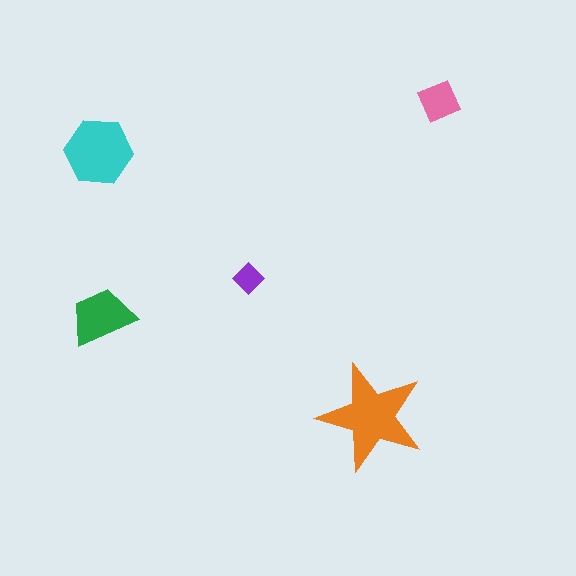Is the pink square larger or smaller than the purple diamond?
Larger.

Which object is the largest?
The orange star.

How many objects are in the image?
There are 5 objects in the image.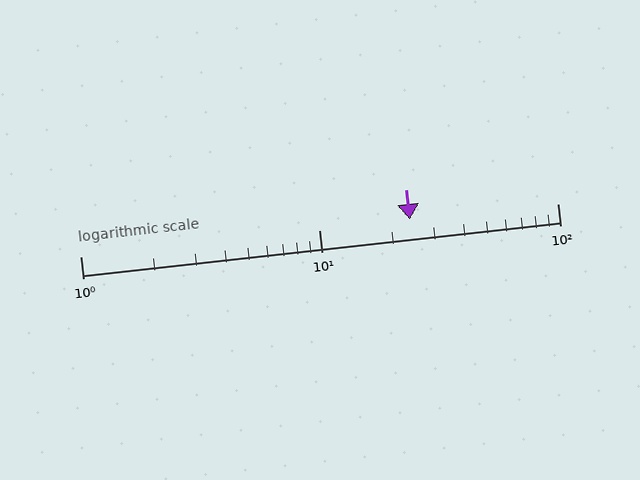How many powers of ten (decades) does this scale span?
The scale spans 2 decades, from 1 to 100.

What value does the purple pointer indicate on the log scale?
The pointer indicates approximately 24.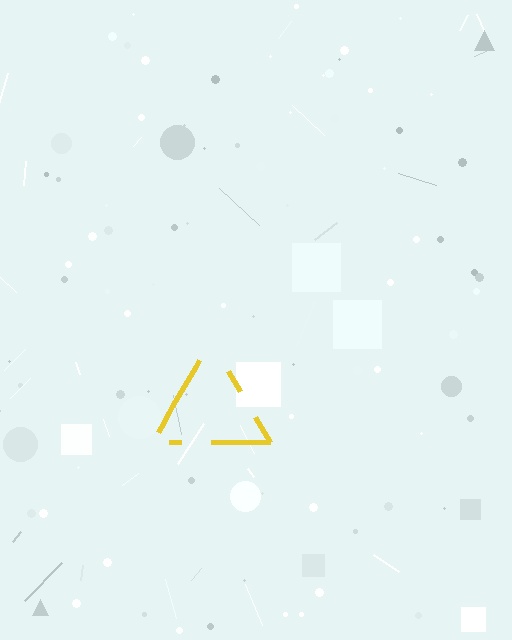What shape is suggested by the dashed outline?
The dashed outline suggests a triangle.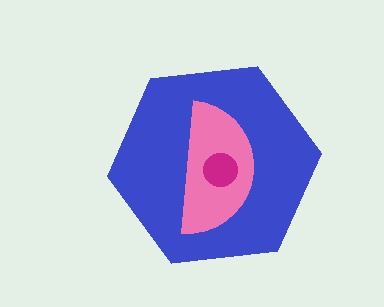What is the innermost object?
The magenta circle.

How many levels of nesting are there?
3.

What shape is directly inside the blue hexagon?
The pink semicircle.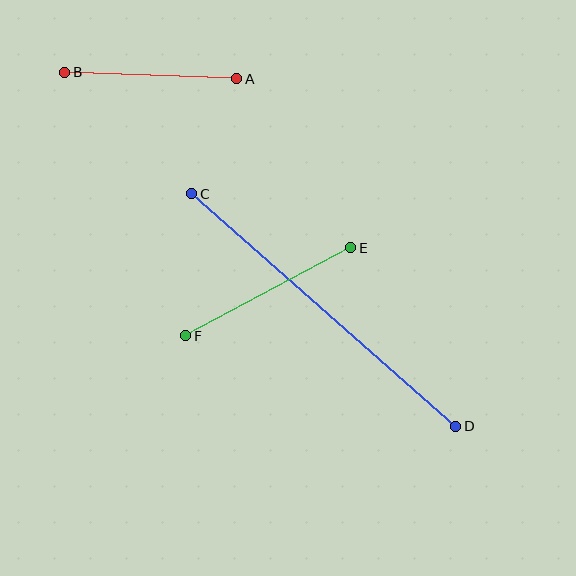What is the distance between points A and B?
The distance is approximately 172 pixels.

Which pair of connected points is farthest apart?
Points C and D are farthest apart.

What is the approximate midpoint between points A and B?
The midpoint is at approximately (151, 75) pixels.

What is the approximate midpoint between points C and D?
The midpoint is at approximately (324, 310) pixels.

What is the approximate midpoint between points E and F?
The midpoint is at approximately (268, 292) pixels.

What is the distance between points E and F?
The distance is approximately 187 pixels.